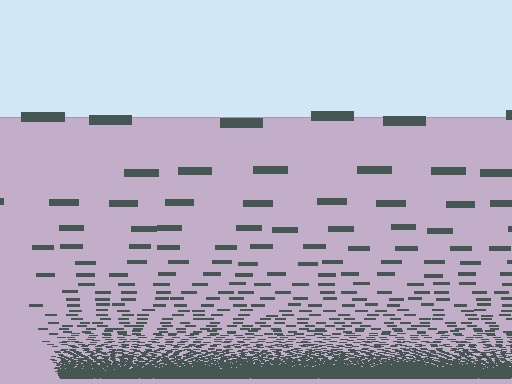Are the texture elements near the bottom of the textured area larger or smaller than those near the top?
Smaller. The gradient is inverted — elements near the bottom are smaller and denser.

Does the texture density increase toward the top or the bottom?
Density increases toward the bottom.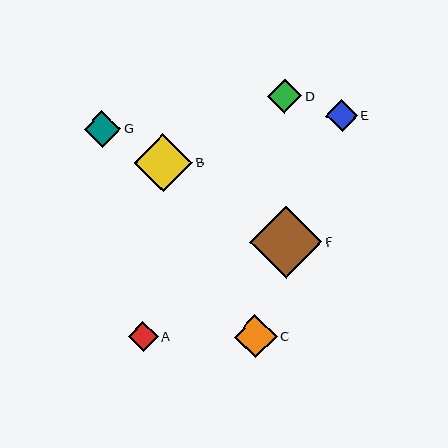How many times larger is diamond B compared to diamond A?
Diamond B is approximately 1.9 times the size of diamond A.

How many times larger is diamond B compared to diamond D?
Diamond B is approximately 1.7 times the size of diamond D.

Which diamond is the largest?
Diamond F is the largest with a size of approximately 72 pixels.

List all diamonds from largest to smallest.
From largest to smallest: F, B, C, G, D, E, A.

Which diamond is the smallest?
Diamond A is the smallest with a size of approximately 30 pixels.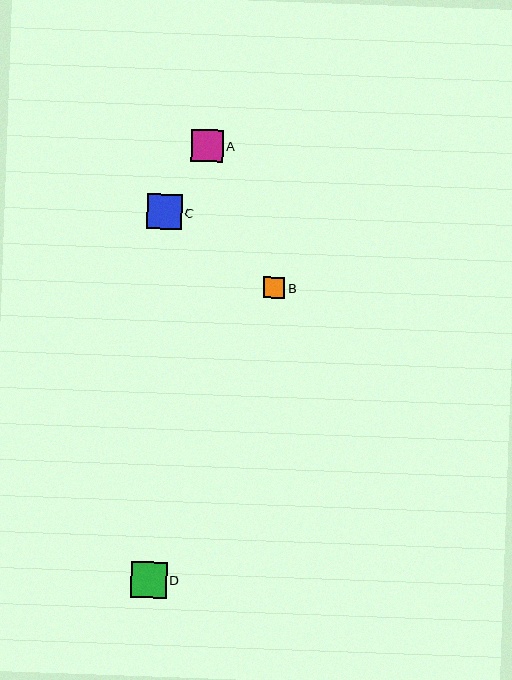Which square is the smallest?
Square B is the smallest with a size of approximately 22 pixels.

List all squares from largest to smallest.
From largest to smallest: D, C, A, B.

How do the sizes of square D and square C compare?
Square D and square C are approximately the same size.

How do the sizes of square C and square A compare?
Square C and square A are approximately the same size.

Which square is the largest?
Square D is the largest with a size of approximately 36 pixels.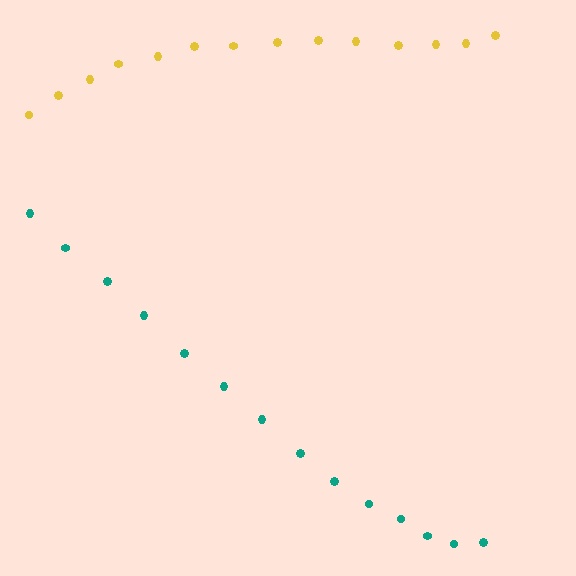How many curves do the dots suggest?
There are 2 distinct paths.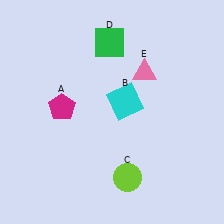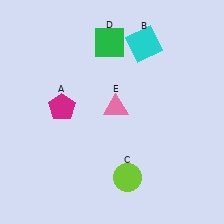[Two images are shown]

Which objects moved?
The objects that moved are: the cyan square (B), the pink triangle (E).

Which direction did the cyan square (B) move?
The cyan square (B) moved up.